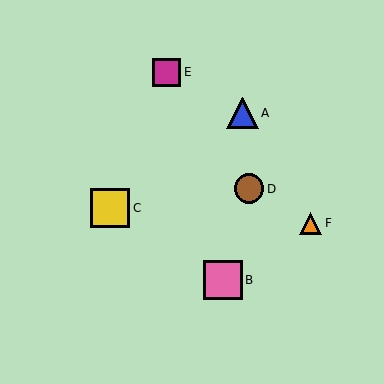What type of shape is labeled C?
Shape C is a yellow square.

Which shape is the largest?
The yellow square (labeled C) is the largest.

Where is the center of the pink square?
The center of the pink square is at (223, 280).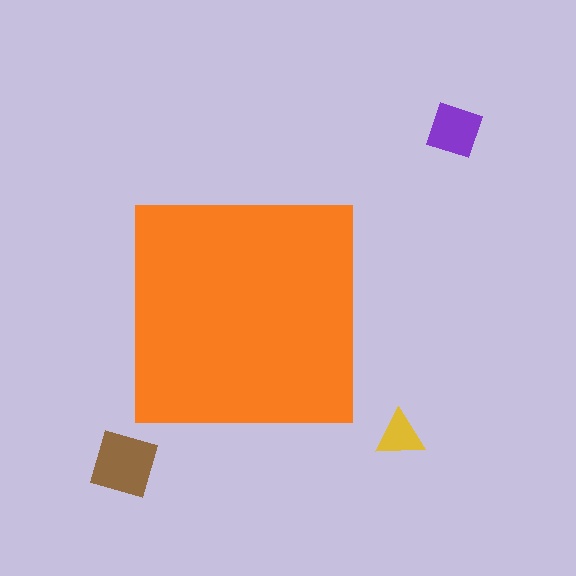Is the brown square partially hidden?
No, the brown square is fully visible.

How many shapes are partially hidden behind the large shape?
0 shapes are partially hidden.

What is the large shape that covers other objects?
An orange square.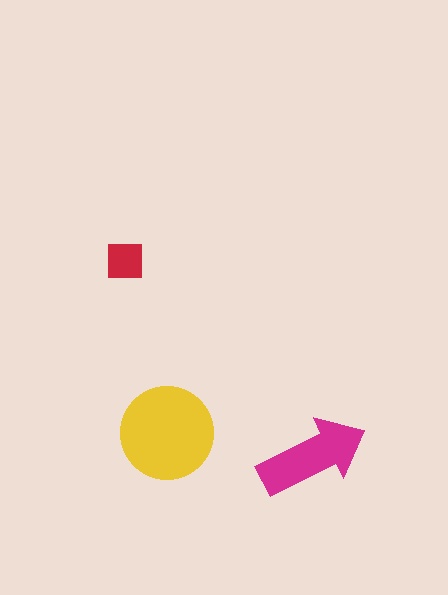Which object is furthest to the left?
The red square is leftmost.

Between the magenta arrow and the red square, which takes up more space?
The magenta arrow.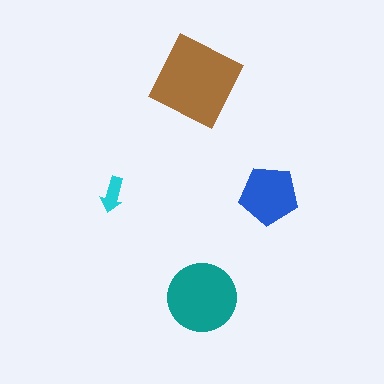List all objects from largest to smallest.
The brown square, the teal circle, the blue pentagon, the cyan arrow.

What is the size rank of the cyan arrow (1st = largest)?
4th.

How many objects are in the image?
There are 4 objects in the image.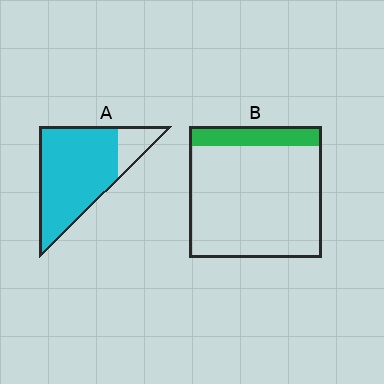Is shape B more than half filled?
No.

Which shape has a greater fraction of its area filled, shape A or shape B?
Shape A.